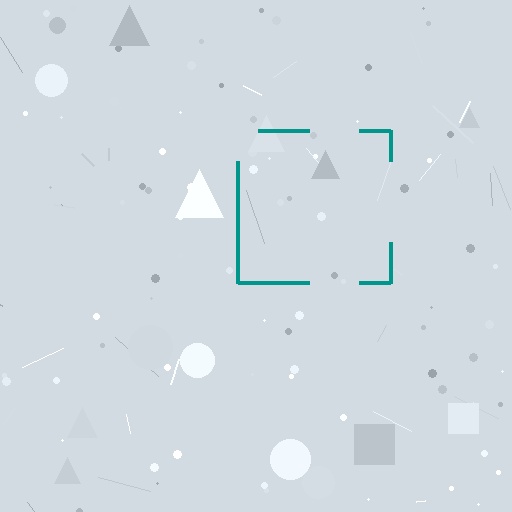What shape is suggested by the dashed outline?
The dashed outline suggests a square.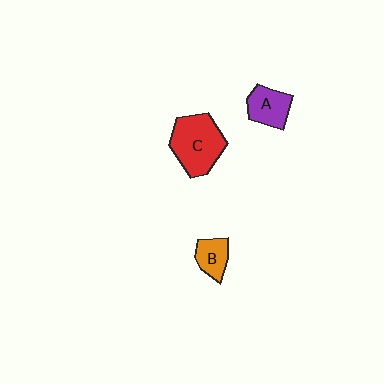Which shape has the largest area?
Shape C (red).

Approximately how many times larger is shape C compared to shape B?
Approximately 2.3 times.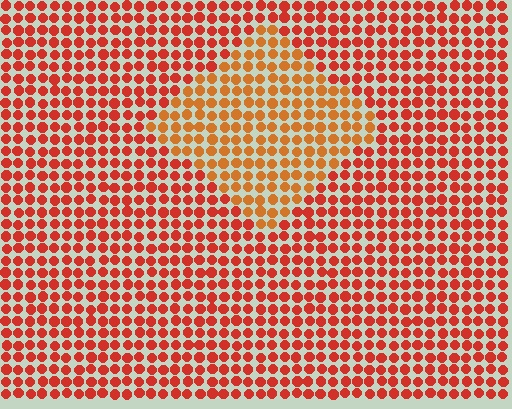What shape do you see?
I see a diamond.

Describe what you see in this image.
The image is filled with small red elements in a uniform arrangement. A diamond-shaped region is visible where the elements are tinted to a slightly different hue, forming a subtle color boundary.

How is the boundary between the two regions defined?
The boundary is defined purely by a slight shift in hue (about 25 degrees). Spacing, size, and orientation are identical on both sides.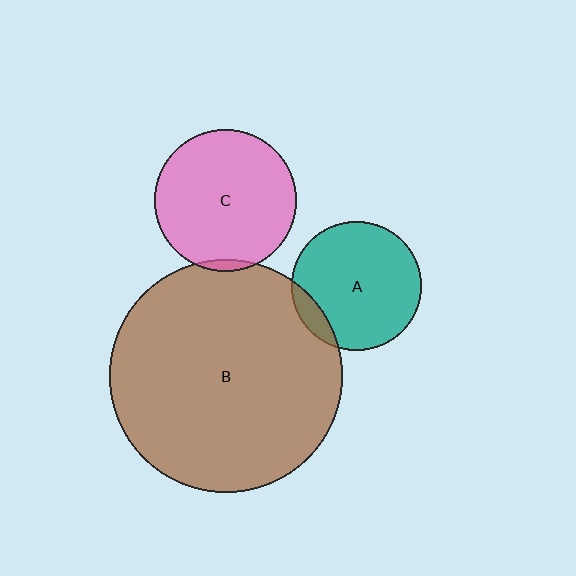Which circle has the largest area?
Circle B (brown).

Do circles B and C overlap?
Yes.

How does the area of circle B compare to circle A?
Approximately 3.2 times.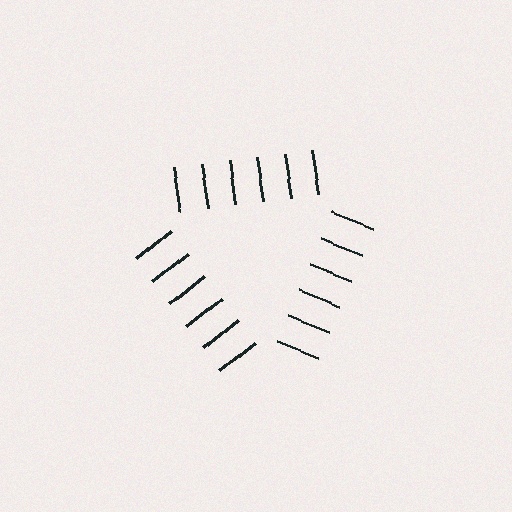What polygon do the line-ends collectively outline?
An illusory triangle — the line segments terminate on its edges but no continuous stroke is drawn.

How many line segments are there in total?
18 — 6 along each of the 3 edges.